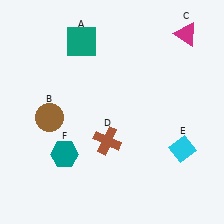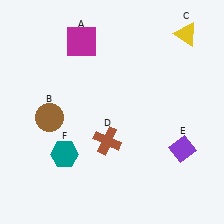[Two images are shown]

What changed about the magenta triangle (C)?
In Image 1, C is magenta. In Image 2, it changed to yellow.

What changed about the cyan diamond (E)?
In Image 1, E is cyan. In Image 2, it changed to purple.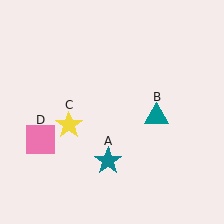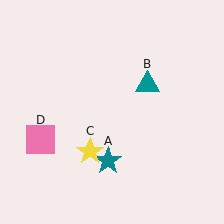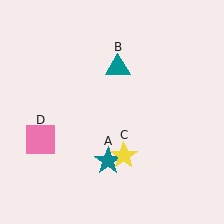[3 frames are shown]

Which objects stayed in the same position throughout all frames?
Teal star (object A) and pink square (object D) remained stationary.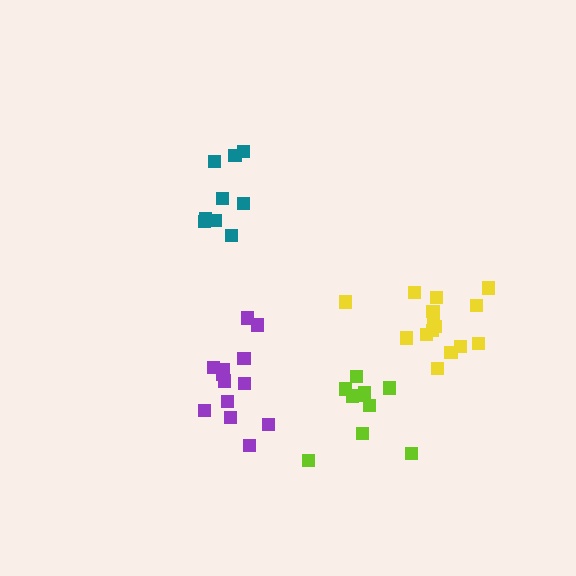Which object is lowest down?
The lime cluster is bottommost.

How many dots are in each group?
Group 1: 9 dots, Group 2: 15 dots, Group 3: 13 dots, Group 4: 10 dots (47 total).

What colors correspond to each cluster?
The clusters are colored: teal, yellow, purple, lime.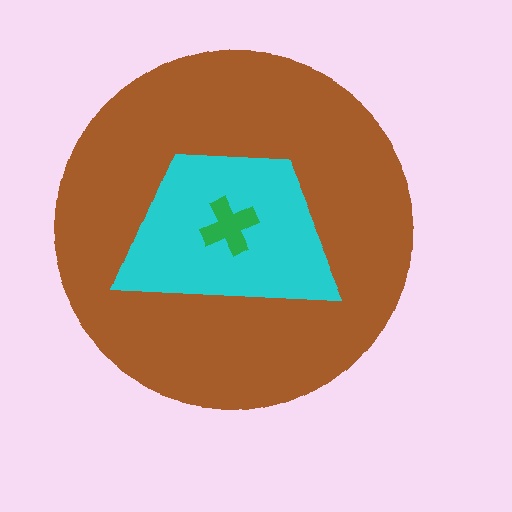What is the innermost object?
The green cross.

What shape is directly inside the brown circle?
The cyan trapezoid.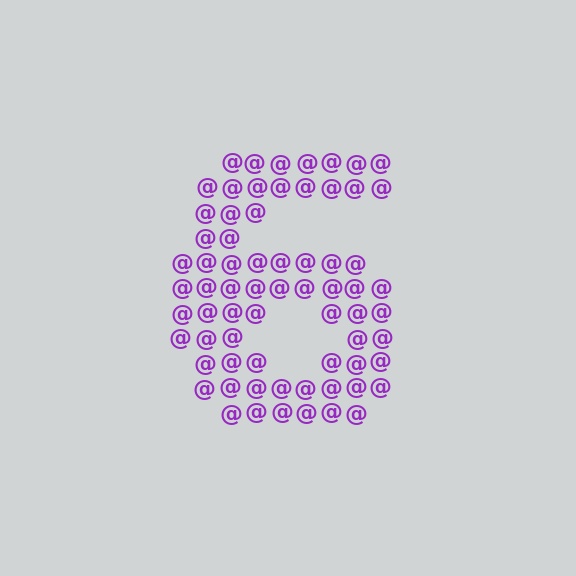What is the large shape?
The large shape is the digit 6.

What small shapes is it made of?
It is made of small at signs.